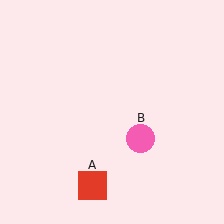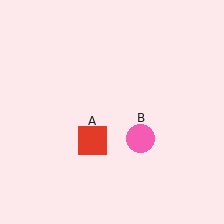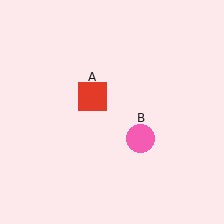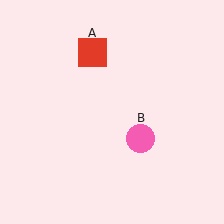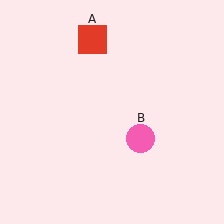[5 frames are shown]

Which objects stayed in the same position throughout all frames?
Pink circle (object B) remained stationary.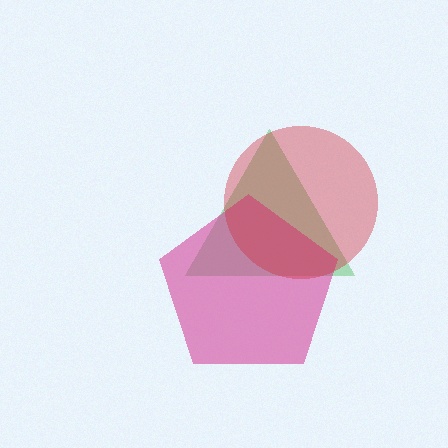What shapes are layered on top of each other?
The layered shapes are: a green triangle, a magenta pentagon, a red circle.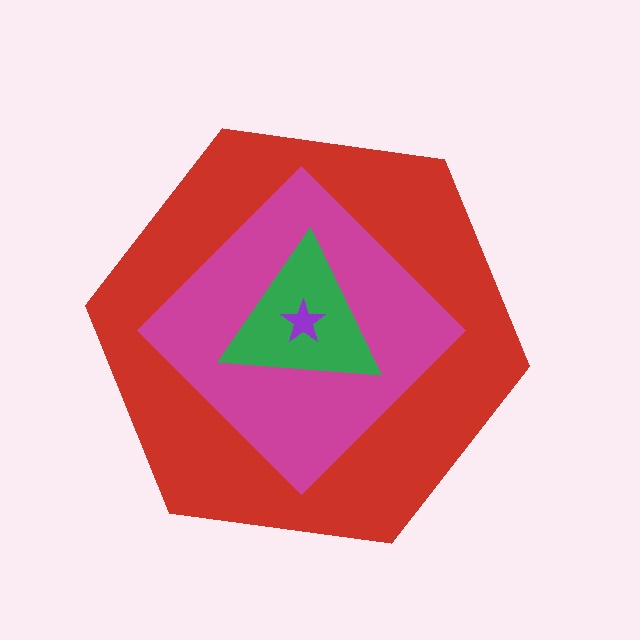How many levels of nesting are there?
4.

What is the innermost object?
The purple star.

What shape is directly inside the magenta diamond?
The green triangle.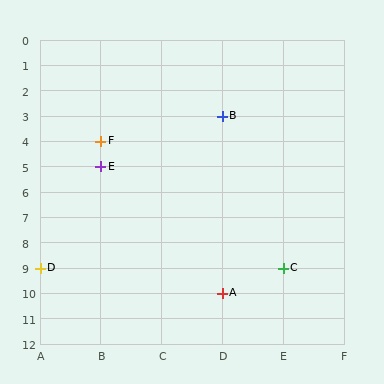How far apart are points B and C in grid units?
Points B and C are 1 column and 6 rows apart (about 6.1 grid units diagonally).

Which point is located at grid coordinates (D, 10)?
Point A is at (D, 10).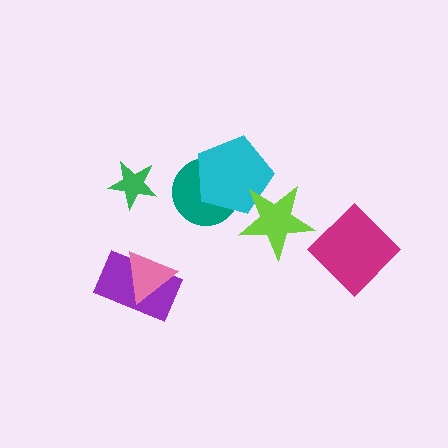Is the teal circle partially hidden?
Yes, it is partially covered by another shape.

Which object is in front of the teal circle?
The cyan pentagon is in front of the teal circle.